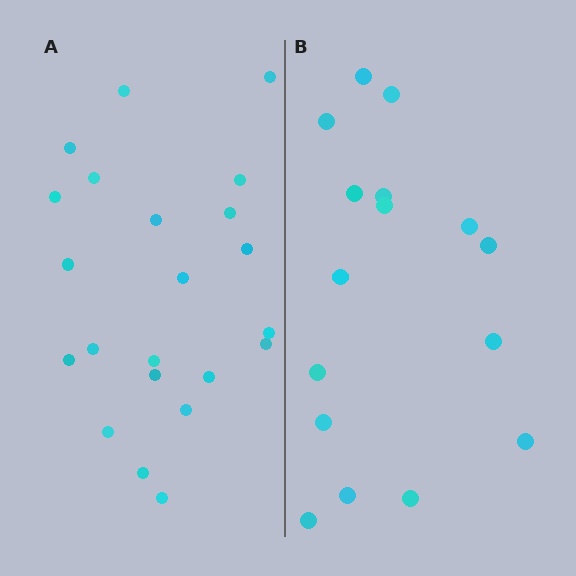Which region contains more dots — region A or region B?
Region A (the left region) has more dots.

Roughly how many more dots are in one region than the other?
Region A has about 6 more dots than region B.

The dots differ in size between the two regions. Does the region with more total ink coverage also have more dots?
No. Region B has more total ink coverage because its dots are larger, but region A actually contains more individual dots. Total area can be misleading — the number of items is what matters here.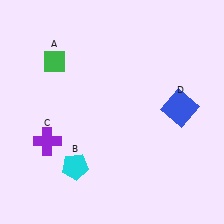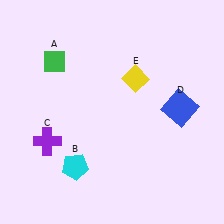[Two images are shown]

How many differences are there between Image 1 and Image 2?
There is 1 difference between the two images.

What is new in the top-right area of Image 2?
A yellow diamond (E) was added in the top-right area of Image 2.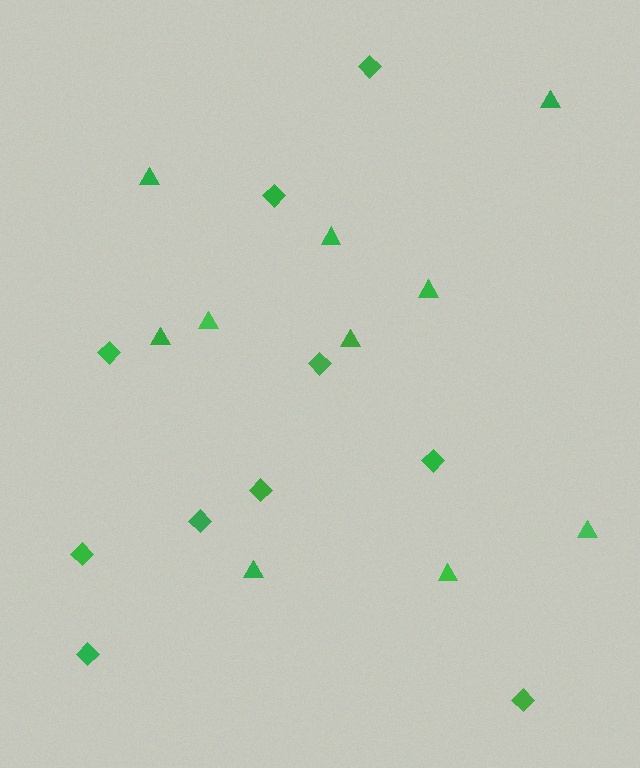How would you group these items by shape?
There are 2 groups: one group of triangles (10) and one group of diamonds (10).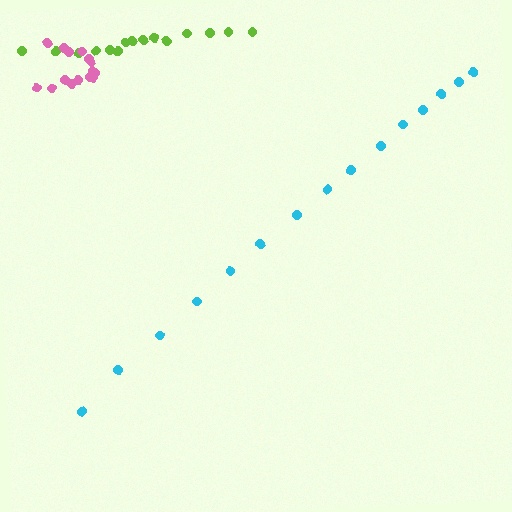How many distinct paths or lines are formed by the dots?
There are 3 distinct paths.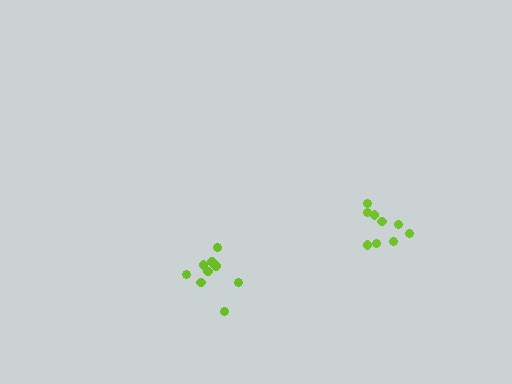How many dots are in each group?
Group 1: 9 dots, Group 2: 9 dots (18 total).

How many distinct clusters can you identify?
There are 2 distinct clusters.